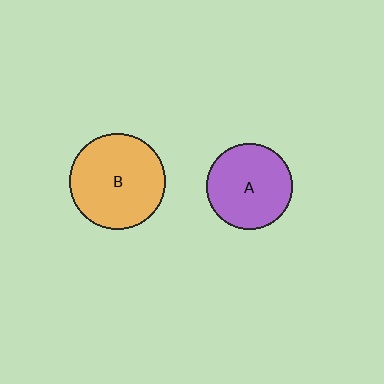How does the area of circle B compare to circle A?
Approximately 1.2 times.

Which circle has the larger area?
Circle B (orange).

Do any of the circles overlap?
No, none of the circles overlap.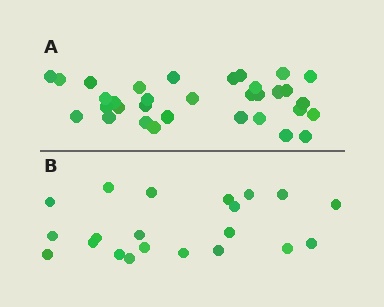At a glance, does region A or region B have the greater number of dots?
Region A (the top region) has more dots.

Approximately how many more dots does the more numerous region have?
Region A has roughly 12 or so more dots than region B.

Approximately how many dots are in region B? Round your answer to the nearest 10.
About 20 dots. (The exact count is 21, which rounds to 20.)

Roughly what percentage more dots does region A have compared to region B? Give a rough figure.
About 55% more.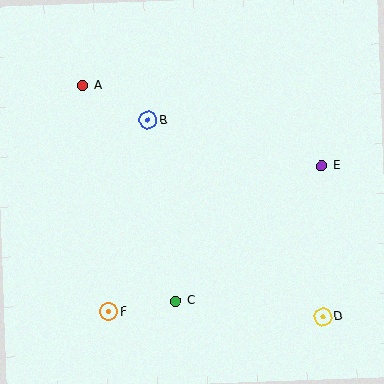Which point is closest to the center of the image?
Point B at (148, 120) is closest to the center.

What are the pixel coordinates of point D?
Point D is at (323, 317).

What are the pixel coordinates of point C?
Point C is at (175, 301).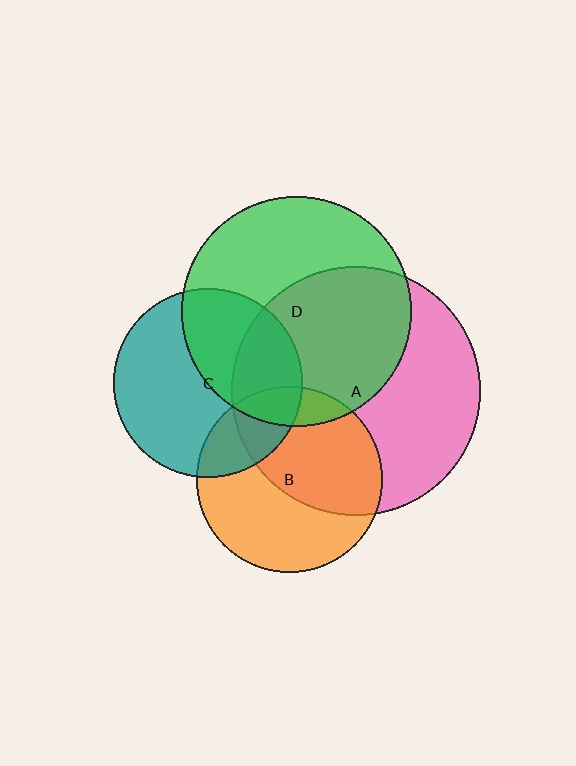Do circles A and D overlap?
Yes.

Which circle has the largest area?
Circle A (pink).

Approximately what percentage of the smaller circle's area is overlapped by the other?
Approximately 50%.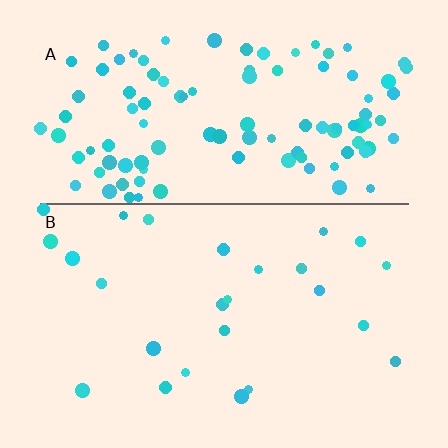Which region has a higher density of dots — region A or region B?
A (the top).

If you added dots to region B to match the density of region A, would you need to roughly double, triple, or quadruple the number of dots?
Approximately quadruple.